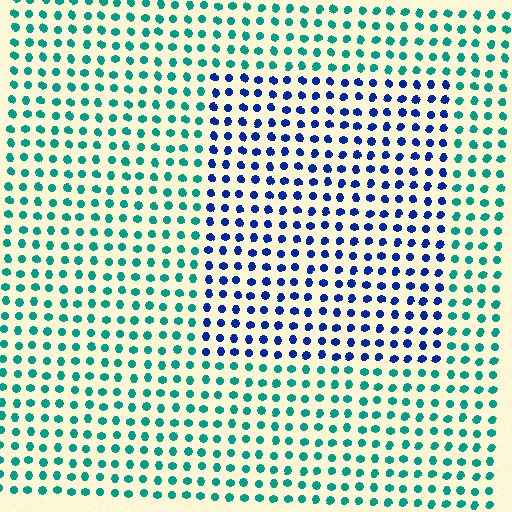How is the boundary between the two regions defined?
The boundary is defined purely by a slight shift in hue (about 55 degrees). Spacing, size, and orientation are identical on both sides.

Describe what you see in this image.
The image is filled with small teal elements in a uniform arrangement. A rectangle-shaped region is visible where the elements are tinted to a slightly different hue, forming a subtle color boundary.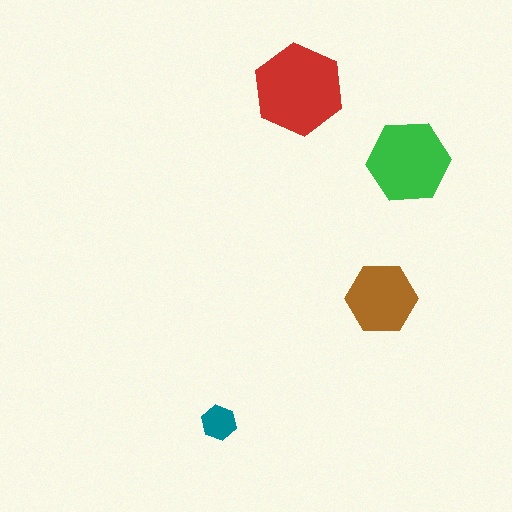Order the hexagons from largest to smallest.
the red one, the green one, the brown one, the teal one.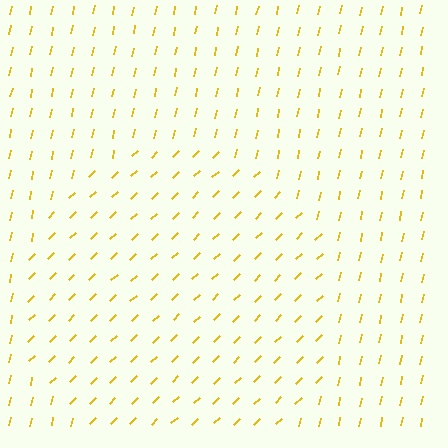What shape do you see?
I see a circle.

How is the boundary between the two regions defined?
The boundary is defined purely by a change in line orientation (approximately 34 degrees difference). All lines are the same color and thickness.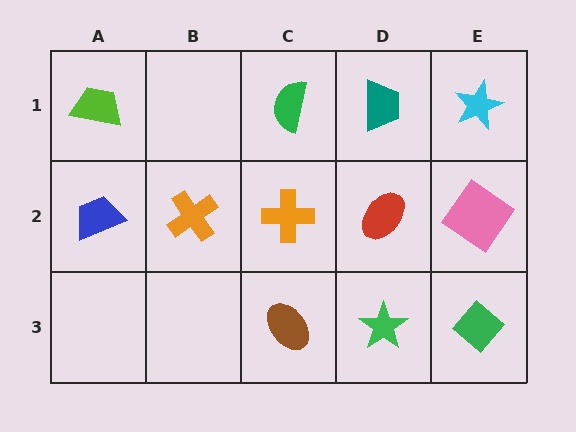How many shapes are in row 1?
4 shapes.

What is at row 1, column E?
A cyan star.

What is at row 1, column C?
A green semicircle.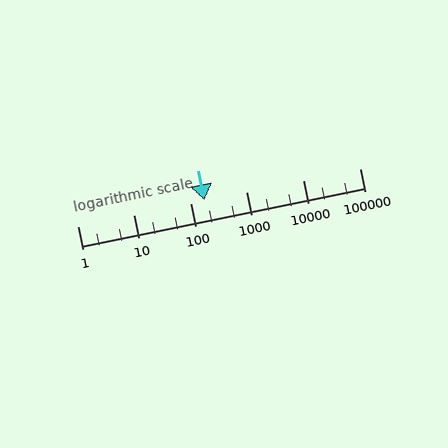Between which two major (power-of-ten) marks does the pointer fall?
The pointer is between 100 and 1000.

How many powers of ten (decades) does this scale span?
The scale spans 5 decades, from 1 to 100000.